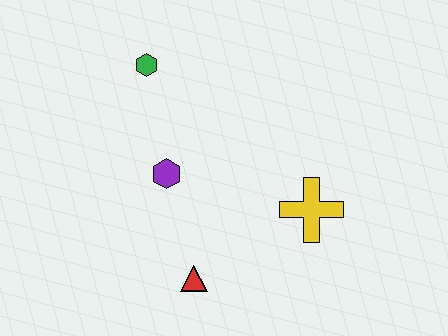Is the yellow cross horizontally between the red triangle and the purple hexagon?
No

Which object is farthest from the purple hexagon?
The yellow cross is farthest from the purple hexagon.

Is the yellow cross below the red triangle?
No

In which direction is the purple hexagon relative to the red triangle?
The purple hexagon is above the red triangle.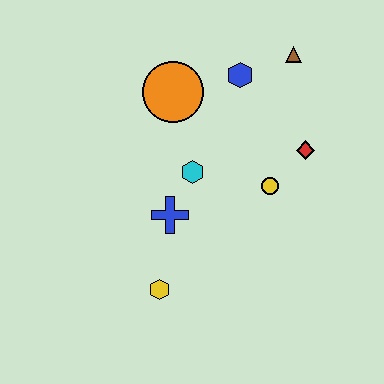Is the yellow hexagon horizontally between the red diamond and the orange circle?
No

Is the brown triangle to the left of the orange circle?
No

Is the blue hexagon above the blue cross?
Yes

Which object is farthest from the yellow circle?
The yellow hexagon is farthest from the yellow circle.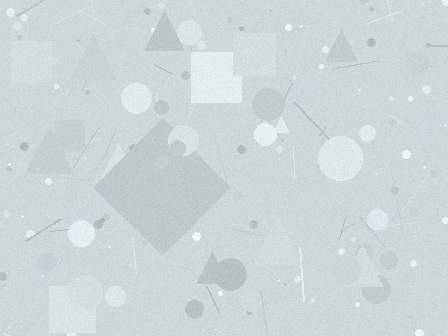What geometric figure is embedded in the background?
A diamond is embedded in the background.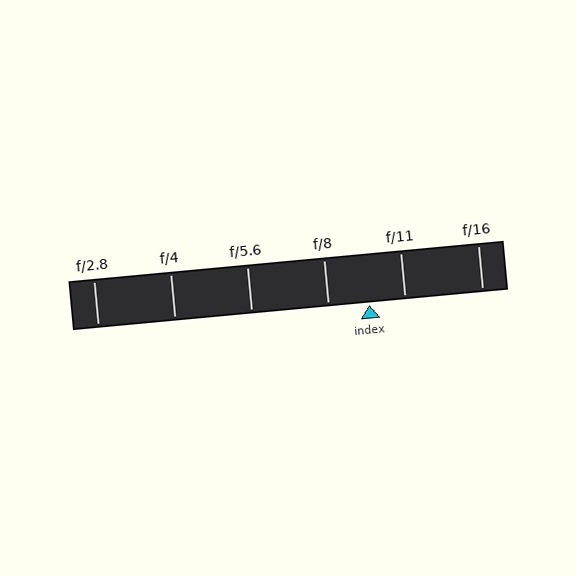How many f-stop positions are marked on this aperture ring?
There are 6 f-stop positions marked.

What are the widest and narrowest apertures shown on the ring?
The widest aperture shown is f/2.8 and the narrowest is f/16.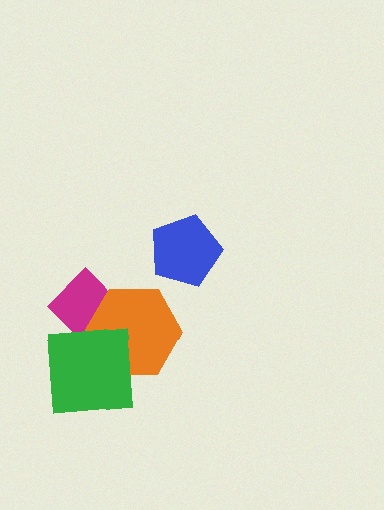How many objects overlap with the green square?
2 objects overlap with the green square.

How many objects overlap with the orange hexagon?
2 objects overlap with the orange hexagon.